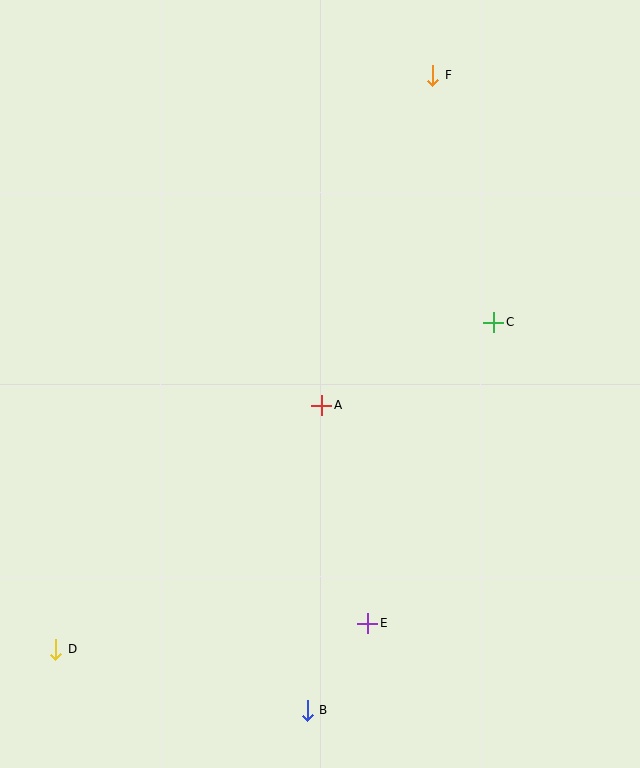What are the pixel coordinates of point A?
Point A is at (322, 405).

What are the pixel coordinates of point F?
Point F is at (433, 75).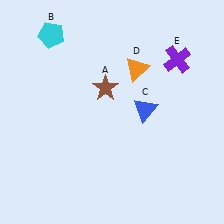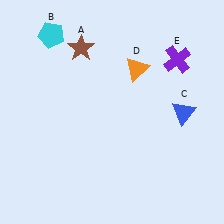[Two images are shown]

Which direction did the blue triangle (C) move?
The blue triangle (C) moved right.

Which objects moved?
The objects that moved are: the brown star (A), the blue triangle (C).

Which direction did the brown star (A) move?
The brown star (A) moved up.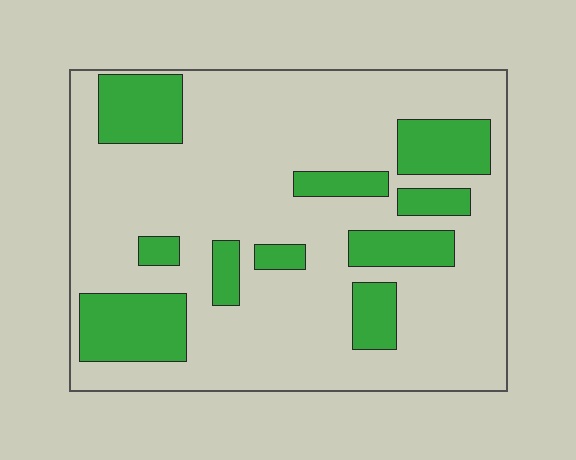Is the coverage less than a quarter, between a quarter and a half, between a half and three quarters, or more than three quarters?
Less than a quarter.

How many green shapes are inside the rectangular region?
10.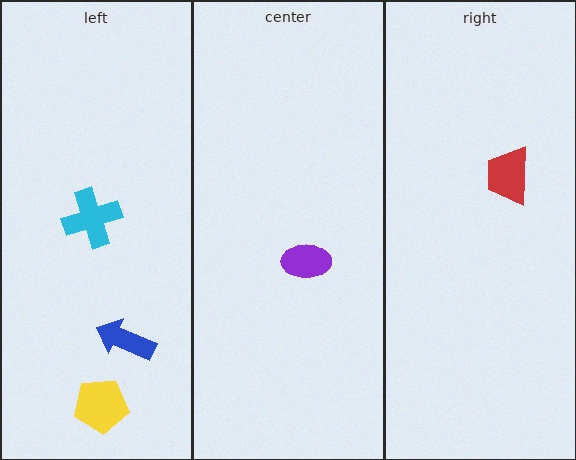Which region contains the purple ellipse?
The center region.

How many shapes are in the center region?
1.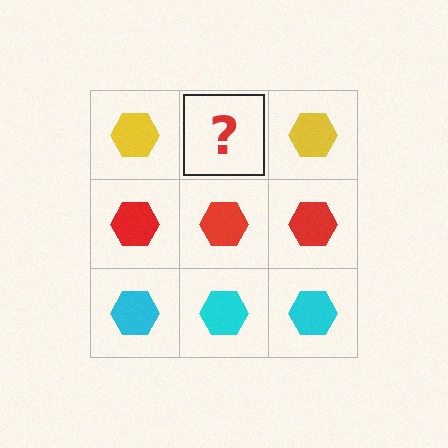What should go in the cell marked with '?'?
The missing cell should contain a yellow hexagon.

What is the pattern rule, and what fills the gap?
The rule is that each row has a consistent color. The gap should be filled with a yellow hexagon.